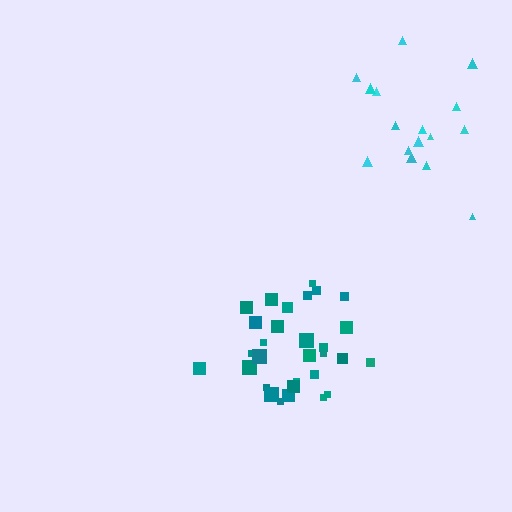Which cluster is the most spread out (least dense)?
Cyan.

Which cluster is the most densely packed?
Teal.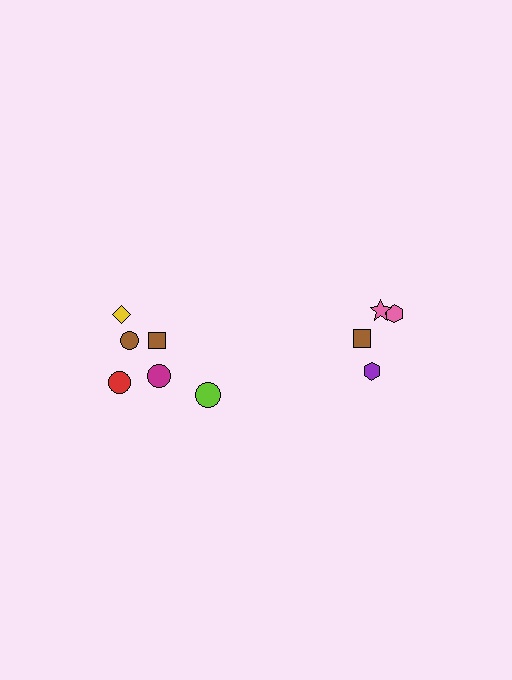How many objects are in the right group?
There are 4 objects.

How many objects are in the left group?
There are 6 objects.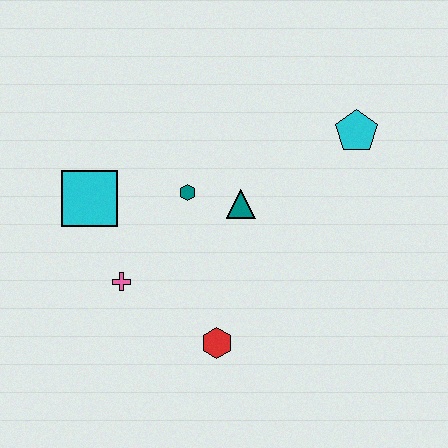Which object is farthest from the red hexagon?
The cyan pentagon is farthest from the red hexagon.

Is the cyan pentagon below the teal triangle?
No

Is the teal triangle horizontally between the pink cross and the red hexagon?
No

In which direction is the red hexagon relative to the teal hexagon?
The red hexagon is below the teal hexagon.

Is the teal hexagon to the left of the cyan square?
No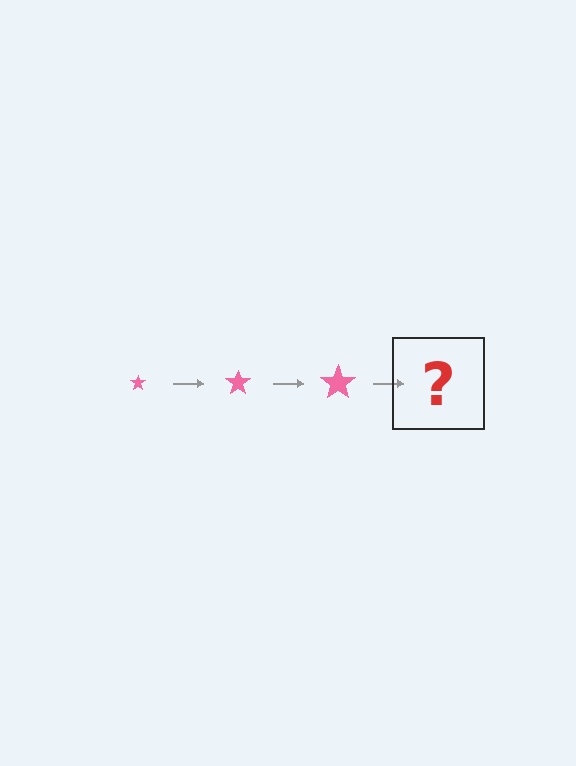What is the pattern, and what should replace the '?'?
The pattern is that the star gets progressively larger each step. The '?' should be a pink star, larger than the previous one.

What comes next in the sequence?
The next element should be a pink star, larger than the previous one.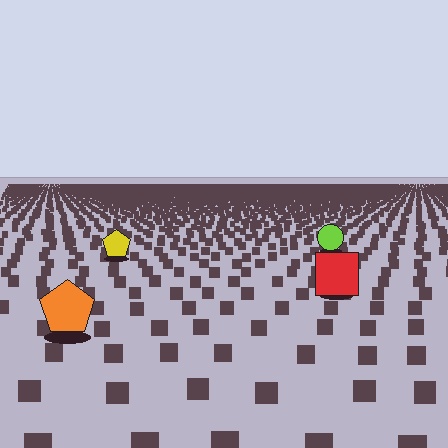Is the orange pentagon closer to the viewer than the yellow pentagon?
Yes. The orange pentagon is closer — you can tell from the texture gradient: the ground texture is coarser near it.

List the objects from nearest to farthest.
From nearest to farthest: the orange pentagon, the red square, the yellow pentagon, the lime circle.